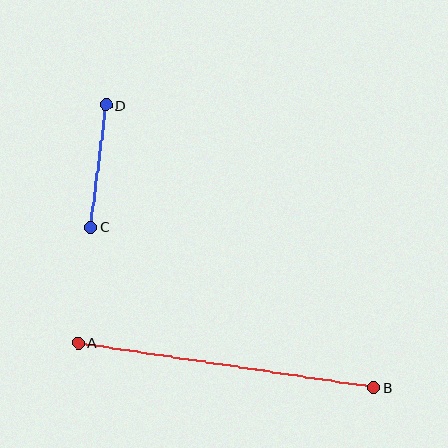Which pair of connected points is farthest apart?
Points A and B are farthest apart.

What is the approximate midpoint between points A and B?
The midpoint is at approximately (226, 365) pixels.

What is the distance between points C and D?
The distance is approximately 123 pixels.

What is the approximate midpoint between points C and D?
The midpoint is at approximately (98, 166) pixels.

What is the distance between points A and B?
The distance is approximately 299 pixels.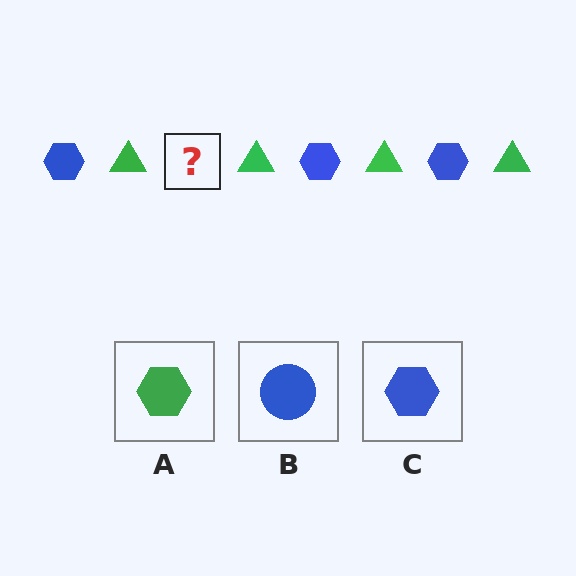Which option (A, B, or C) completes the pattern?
C.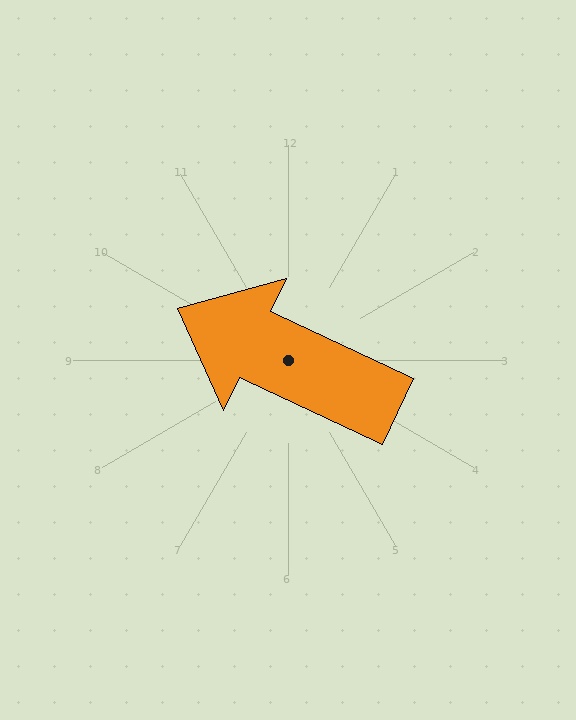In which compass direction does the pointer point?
Northwest.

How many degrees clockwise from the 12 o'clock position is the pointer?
Approximately 295 degrees.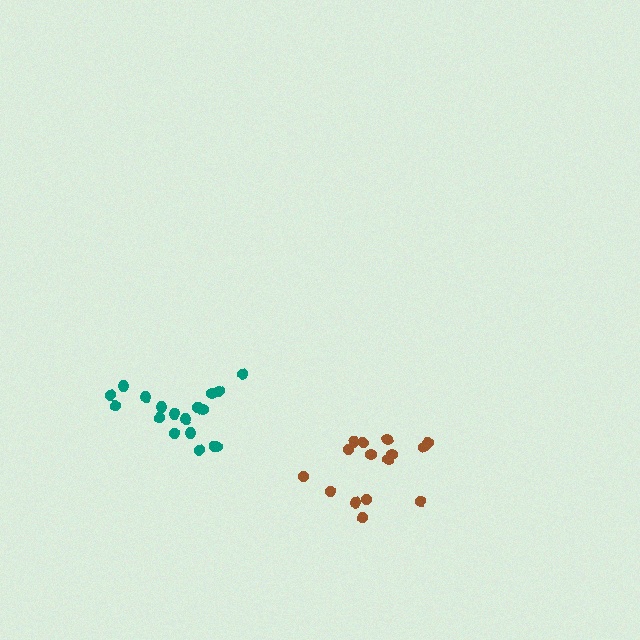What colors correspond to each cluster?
The clusters are colored: brown, teal.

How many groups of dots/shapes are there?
There are 2 groups.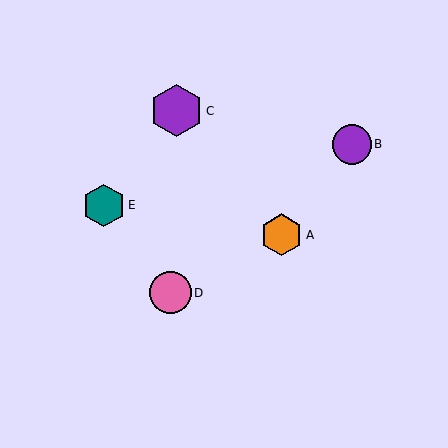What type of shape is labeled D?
Shape D is a pink circle.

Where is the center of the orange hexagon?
The center of the orange hexagon is at (282, 235).